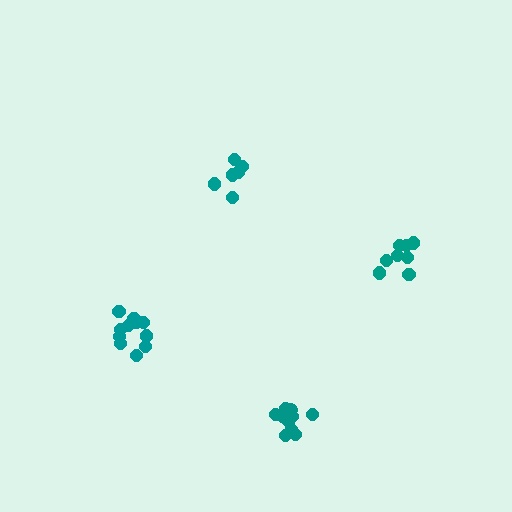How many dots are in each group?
Group 1: 11 dots, Group 2: 8 dots, Group 3: 6 dots, Group 4: 10 dots (35 total).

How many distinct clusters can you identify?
There are 4 distinct clusters.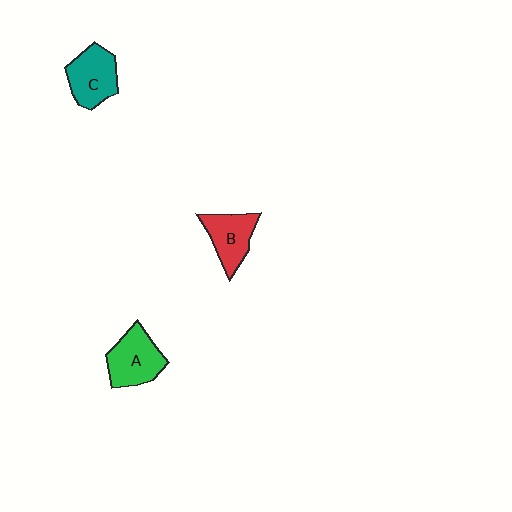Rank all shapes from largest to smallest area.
From largest to smallest: A (green), C (teal), B (red).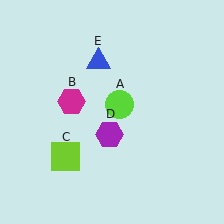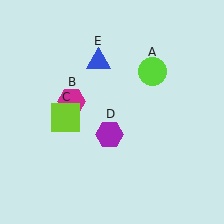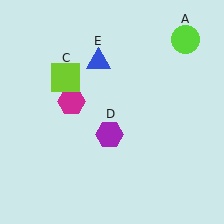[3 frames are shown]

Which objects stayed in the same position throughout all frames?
Magenta hexagon (object B) and purple hexagon (object D) and blue triangle (object E) remained stationary.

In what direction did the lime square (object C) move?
The lime square (object C) moved up.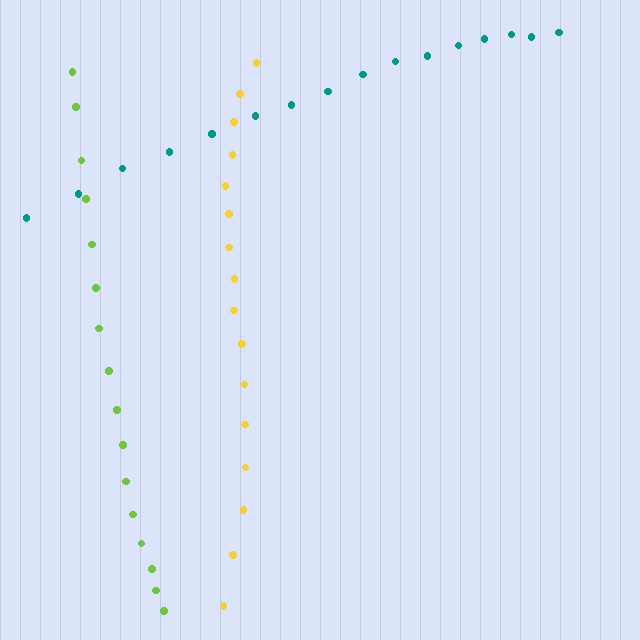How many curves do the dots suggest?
There are 3 distinct paths.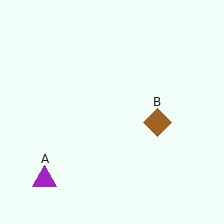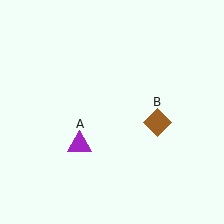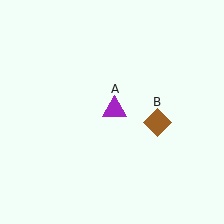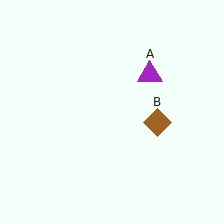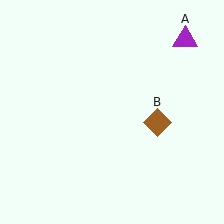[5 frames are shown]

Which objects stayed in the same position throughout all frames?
Brown diamond (object B) remained stationary.